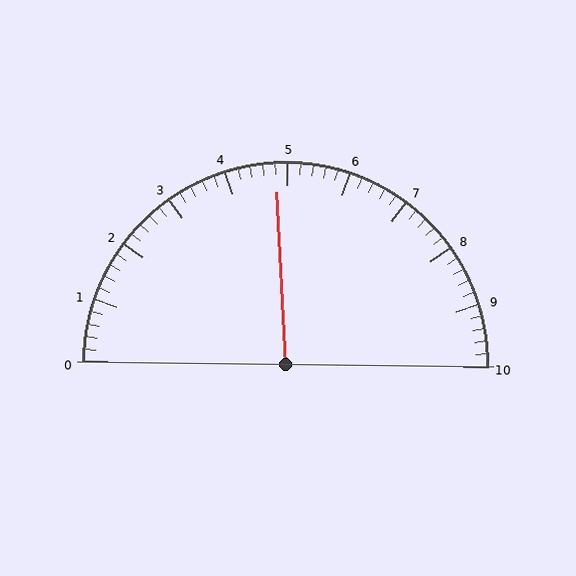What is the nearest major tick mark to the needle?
The nearest major tick mark is 5.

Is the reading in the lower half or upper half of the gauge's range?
The reading is in the lower half of the range (0 to 10).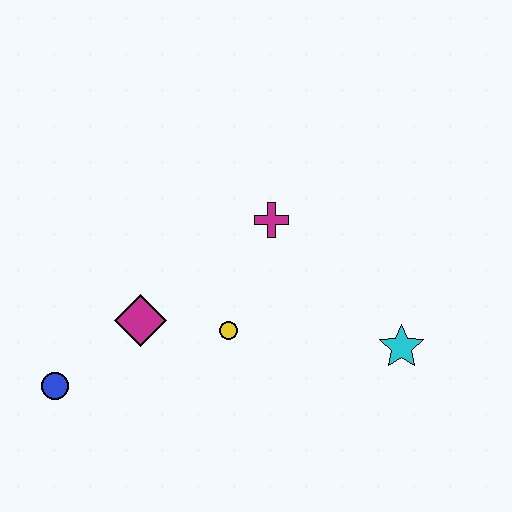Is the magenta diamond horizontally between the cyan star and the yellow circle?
No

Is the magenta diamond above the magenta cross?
No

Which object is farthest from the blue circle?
The cyan star is farthest from the blue circle.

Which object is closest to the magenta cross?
The yellow circle is closest to the magenta cross.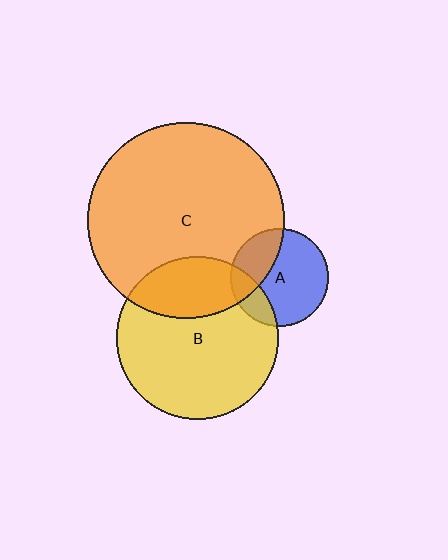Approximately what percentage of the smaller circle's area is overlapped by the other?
Approximately 20%.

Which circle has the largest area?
Circle C (orange).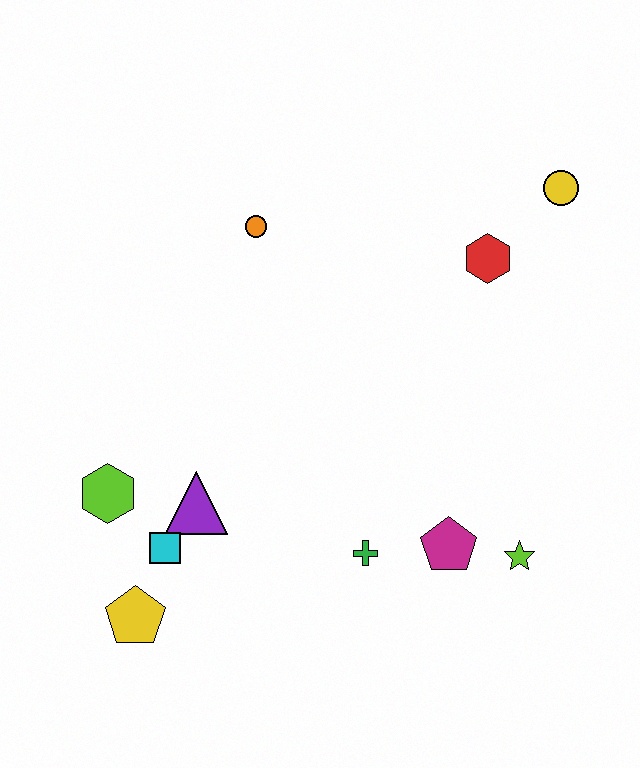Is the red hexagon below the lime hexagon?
No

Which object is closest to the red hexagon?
The yellow circle is closest to the red hexagon.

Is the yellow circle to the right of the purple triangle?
Yes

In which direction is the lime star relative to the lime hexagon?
The lime star is to the right of the lime hexagon.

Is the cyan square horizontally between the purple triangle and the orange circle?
No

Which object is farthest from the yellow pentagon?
The yellow circle is farthest from the yellow pentagon.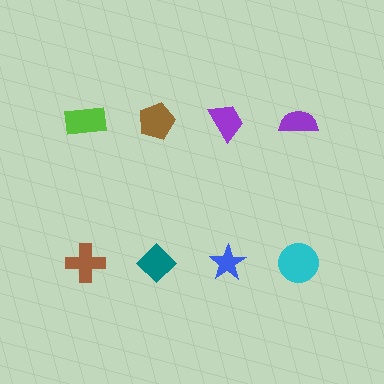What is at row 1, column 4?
A purple semicircle.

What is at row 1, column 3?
A purple trapezoid.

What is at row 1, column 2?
A brown pentagon.